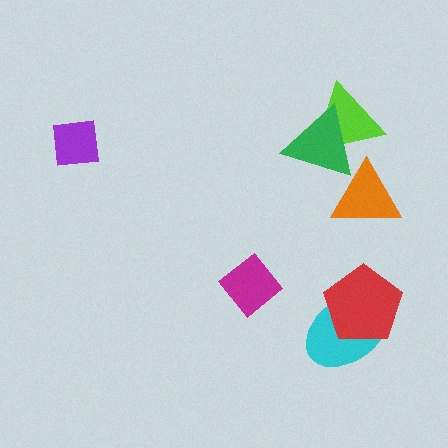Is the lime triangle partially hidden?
Yes, it is partially covered by another shape.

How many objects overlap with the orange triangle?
1 object overlaps with the orange triangle.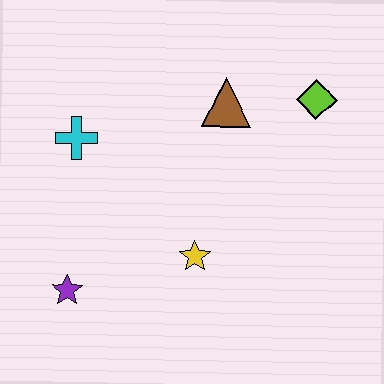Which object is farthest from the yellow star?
The lime diamond is farthest from the yellow star.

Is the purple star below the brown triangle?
Yes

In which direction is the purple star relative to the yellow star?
The purple star is to the left of the yellow star.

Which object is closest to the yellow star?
The purple star is closest to the yellow star.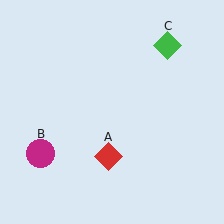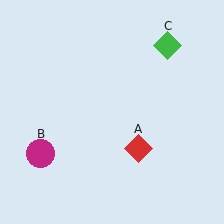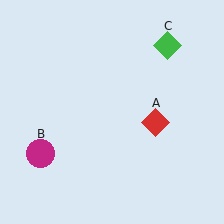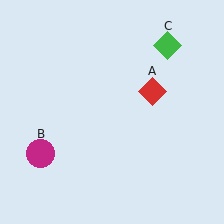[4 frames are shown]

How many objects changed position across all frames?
1 object changed position: red diamond (object A).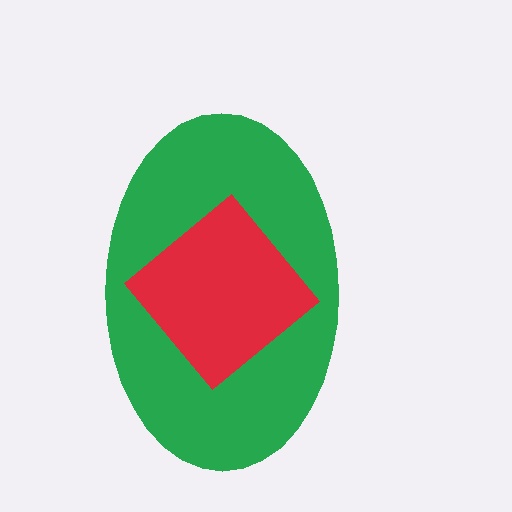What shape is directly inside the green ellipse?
The red diamond.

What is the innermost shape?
The red diamond.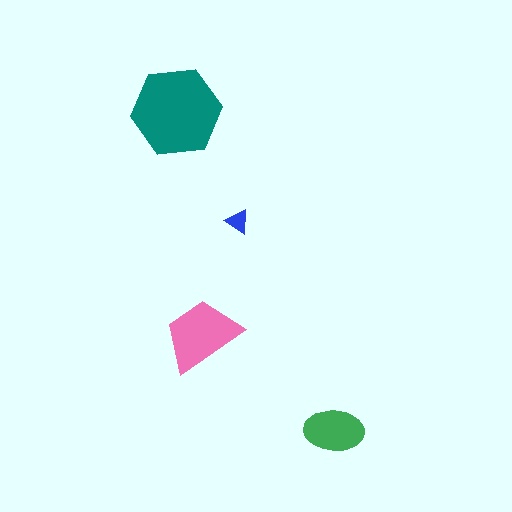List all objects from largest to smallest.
The teal hexagon, the pink trapezoid, the green ellipse, the blue triangle.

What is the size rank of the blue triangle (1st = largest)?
4th.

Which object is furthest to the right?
The green ellipse is rightmost.